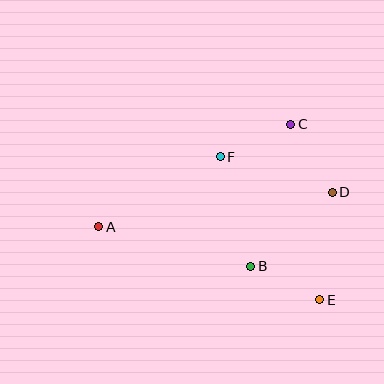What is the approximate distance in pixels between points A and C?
The distance between A and C is approximately 218 pixels.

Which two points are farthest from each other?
Points A and D are farthest from each other.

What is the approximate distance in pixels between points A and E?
The distance between A and E is approximately 233 pixels.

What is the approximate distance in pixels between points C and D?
The distance between C and D is approximately 80 pixels.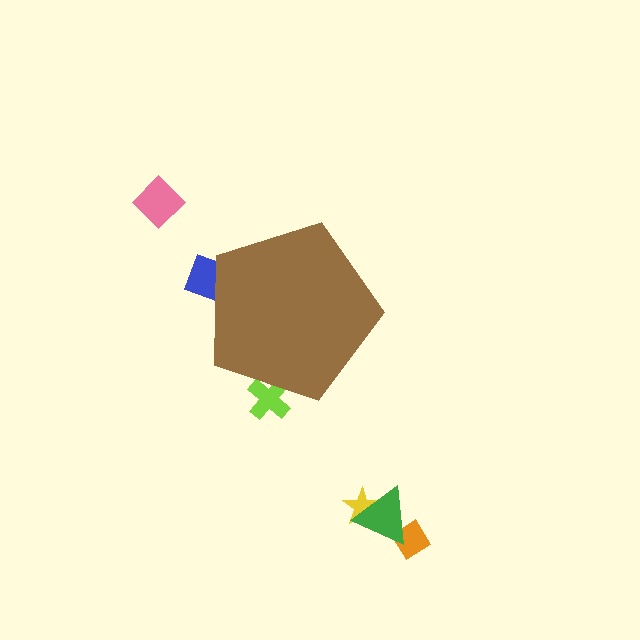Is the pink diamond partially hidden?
No, the pink diamond is fully visible.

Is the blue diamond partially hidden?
Yes, the blue diamond is partially hidden behind the brown pentagon.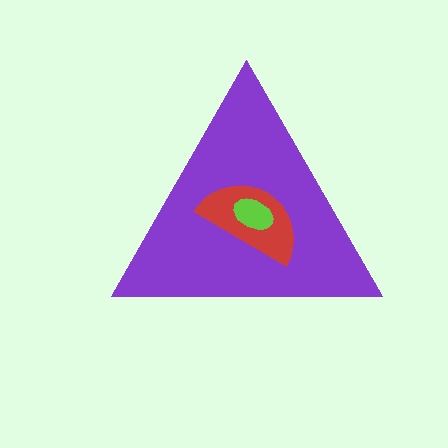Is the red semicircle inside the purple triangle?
Yes.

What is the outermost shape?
The purple triangle.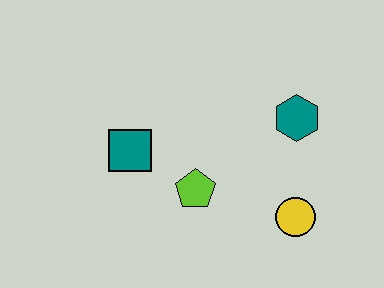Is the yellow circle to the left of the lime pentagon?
No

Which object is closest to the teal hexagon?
The yellow circle is closest to the teal hexagon.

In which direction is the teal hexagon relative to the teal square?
The teal hexagon is to the right of the teal square.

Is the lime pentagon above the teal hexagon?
No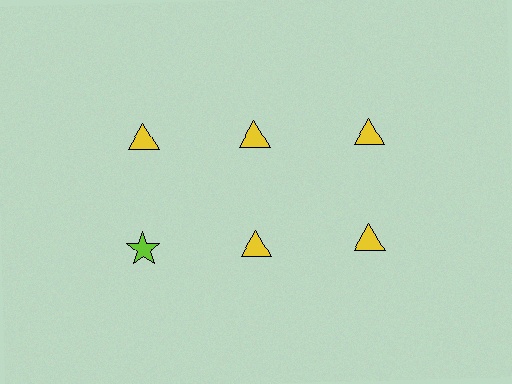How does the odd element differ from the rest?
It differs in both color (lime instead of yellow) and shape (star instead of triangle).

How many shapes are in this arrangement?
There are 6 shapes arranged in a grid pattern.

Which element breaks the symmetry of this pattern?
The lime star in the second row, leftmost column breaks the symmetry. All other shapes are yellow triangles.